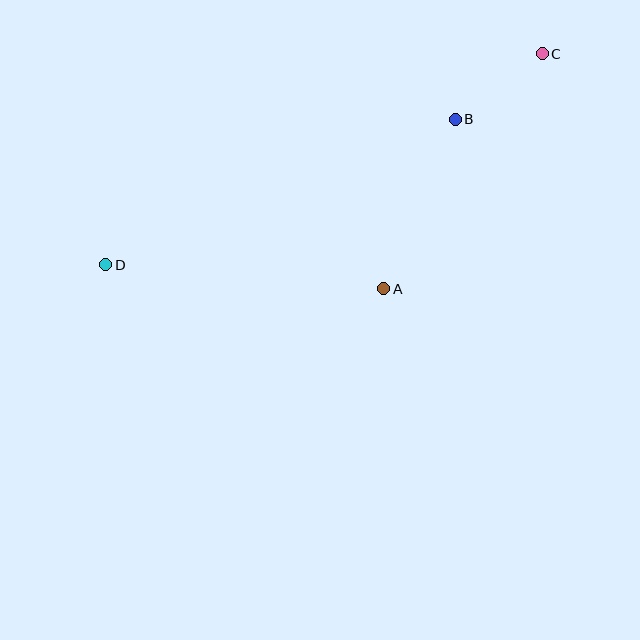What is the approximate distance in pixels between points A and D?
The distance between A and D is approximately 279 pixels.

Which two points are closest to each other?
Points B and C are closest to each other.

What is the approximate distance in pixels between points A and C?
The distance between A and C is approximately 283 pixels.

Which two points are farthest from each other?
Points C and D are farthest from each other.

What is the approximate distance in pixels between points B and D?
The distance between B and D is approximately 378 pixels.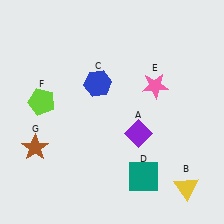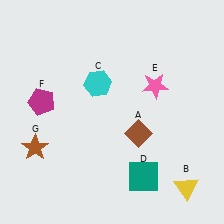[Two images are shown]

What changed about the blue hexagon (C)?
In Image 1, C is blue. In Image 2, it changed to cyan.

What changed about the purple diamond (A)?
In Image 1, A is purple. In Image 2, it changed to brown.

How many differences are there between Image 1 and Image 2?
There are 3 differences between the two images.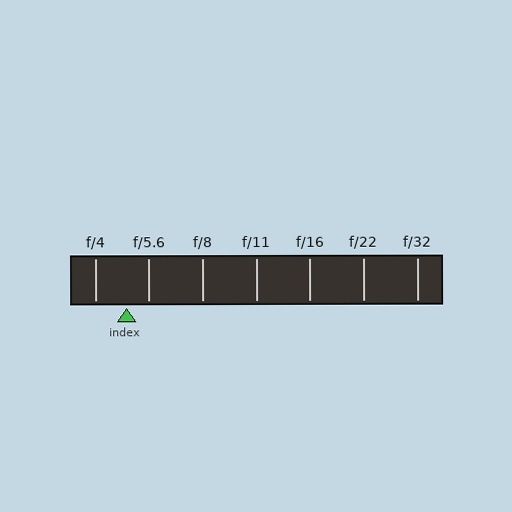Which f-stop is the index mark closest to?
The index mark is closest to f/5.6.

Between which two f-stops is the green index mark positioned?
The index mark is between f/4 and f/5.6.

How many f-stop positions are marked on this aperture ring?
There are 7 f-stop positions marked.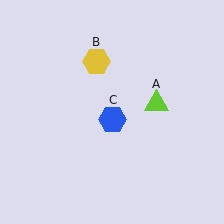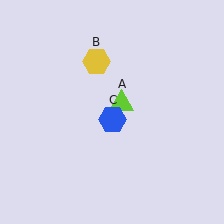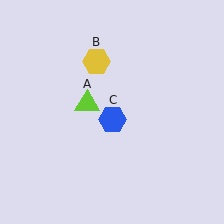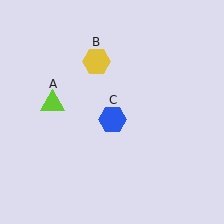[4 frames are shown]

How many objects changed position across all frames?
1 object changed position: lime triangle (object A).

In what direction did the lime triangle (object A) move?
The lime triangle (object A) moved left.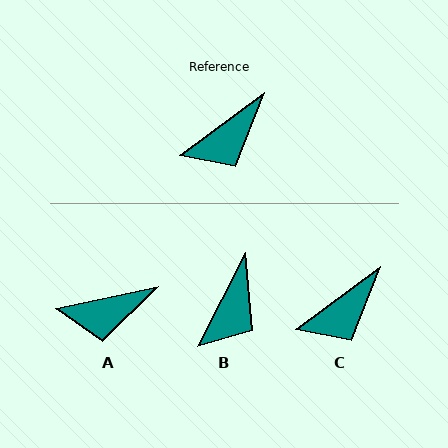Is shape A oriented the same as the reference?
No, it is off by about 24 degrees.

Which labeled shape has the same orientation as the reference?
C.